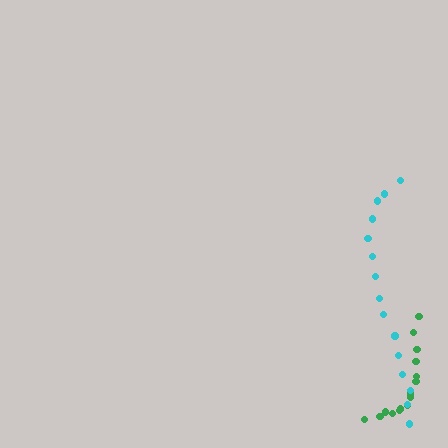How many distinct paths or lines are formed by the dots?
There are 2 distinct paths.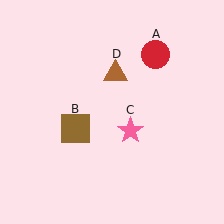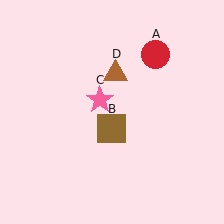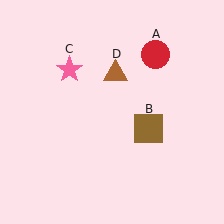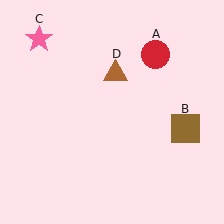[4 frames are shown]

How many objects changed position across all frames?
2 objects changed position: brown square (object B), pink star (object C).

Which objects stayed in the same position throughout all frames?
Red circle (object A) and brown triangle (object D) remained stationary.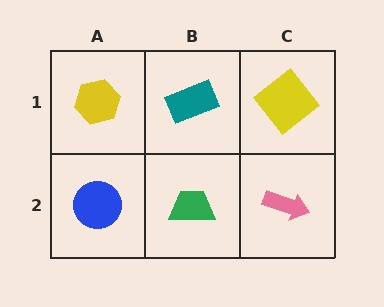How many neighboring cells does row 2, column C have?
2.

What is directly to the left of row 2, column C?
A green trapezoid.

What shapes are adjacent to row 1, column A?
A blue circle (row 2, column A), a teal rectangle (row 1, column B).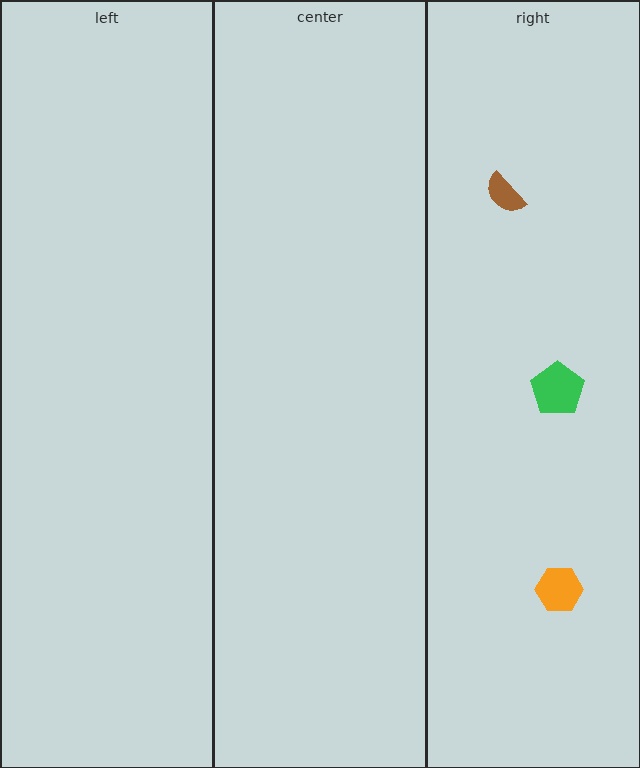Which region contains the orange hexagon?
The right region.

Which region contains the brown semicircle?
The right region.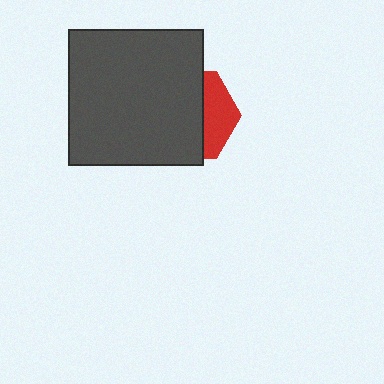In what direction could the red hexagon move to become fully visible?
The red hexagon could move right. That would shift it out from behind the dark gray square entirely.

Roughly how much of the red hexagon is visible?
A small part of it is visible (roughly 34%).